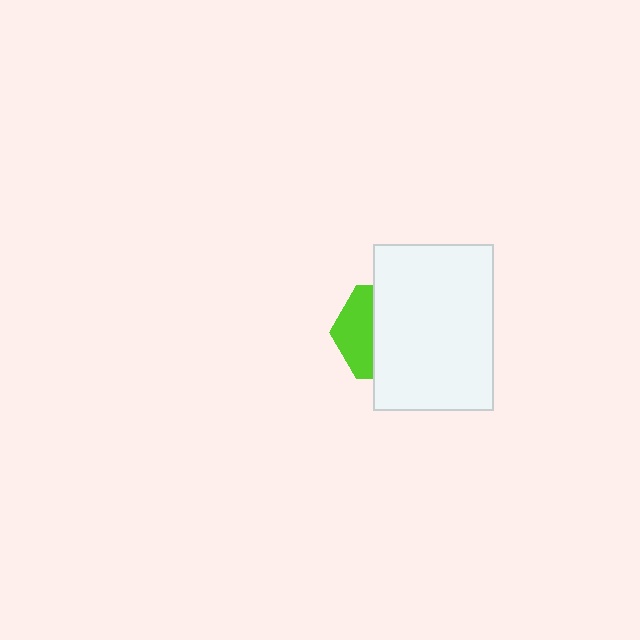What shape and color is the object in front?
The object in front is a white rectangle.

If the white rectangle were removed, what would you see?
You would see the complete lime hexagon.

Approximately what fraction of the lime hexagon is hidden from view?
Roughly 62% of the lime hexagon is hidden behind the white rectangle.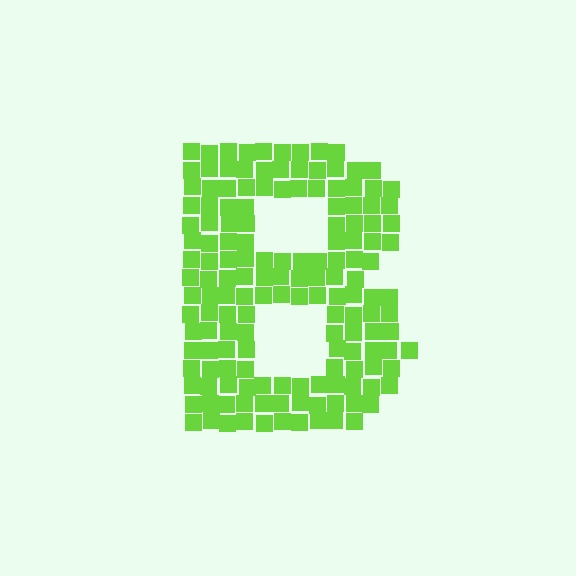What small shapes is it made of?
It is made of small squares.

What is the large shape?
The large shape is the letter B.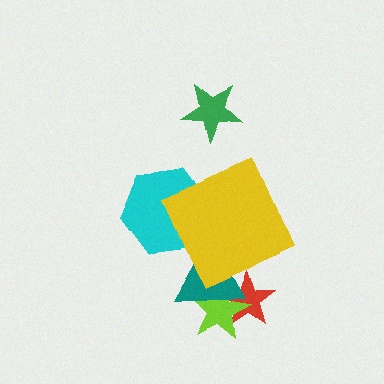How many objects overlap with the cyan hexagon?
1 object overlaps with the cyan hexagon.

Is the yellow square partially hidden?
No, no other shape covers it.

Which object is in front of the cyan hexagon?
The yellow square is in front of the cyan hexagon.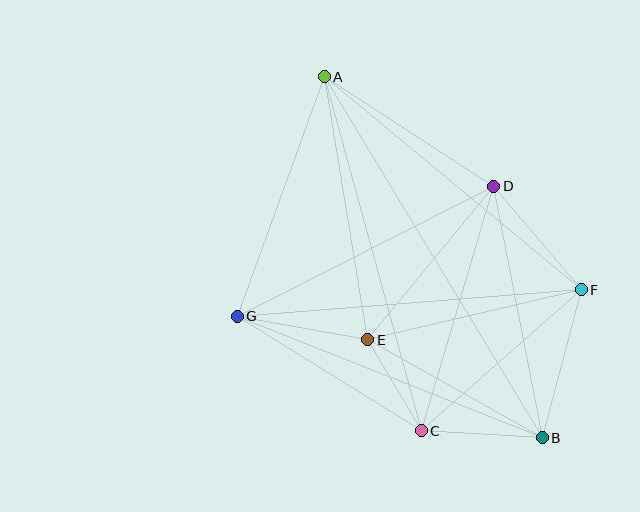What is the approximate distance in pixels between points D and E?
The distance between D and E is approximately 199 pixels.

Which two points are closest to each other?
Points C and E are closest to each other.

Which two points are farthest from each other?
Points A and B are farthest from each other.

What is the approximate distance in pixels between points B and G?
The distance between B and G is approximately 328 pixels.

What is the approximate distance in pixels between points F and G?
The distance between F and G is approximately 345 pixels.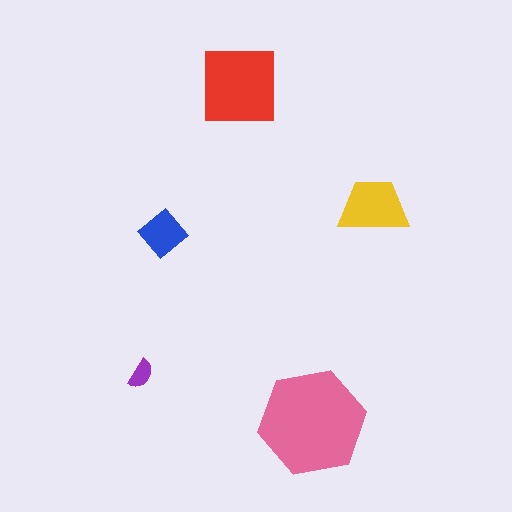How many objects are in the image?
There are 5 objects in the image.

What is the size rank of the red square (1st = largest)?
2nd.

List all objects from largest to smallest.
The pink hexagon, the red square, the yellow trapezoid, the blue diamond, the purple semicircle.